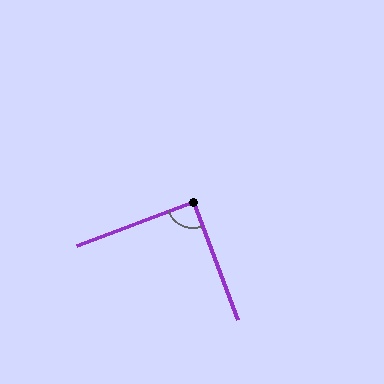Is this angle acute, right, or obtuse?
It is approximately a right angle.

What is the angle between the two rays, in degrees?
Approximately 90 degrees.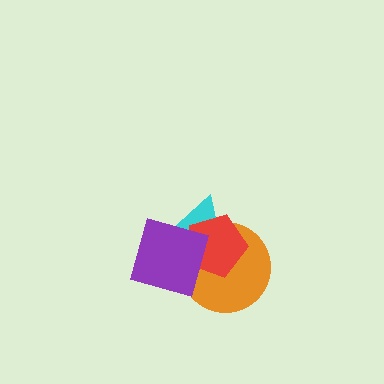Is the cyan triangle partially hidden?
Yes, it is partially covered by another shape.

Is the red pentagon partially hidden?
Yes, it is partially covered by another shape.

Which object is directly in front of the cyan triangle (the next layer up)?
The orange circle is directly in front of the cyan triangle.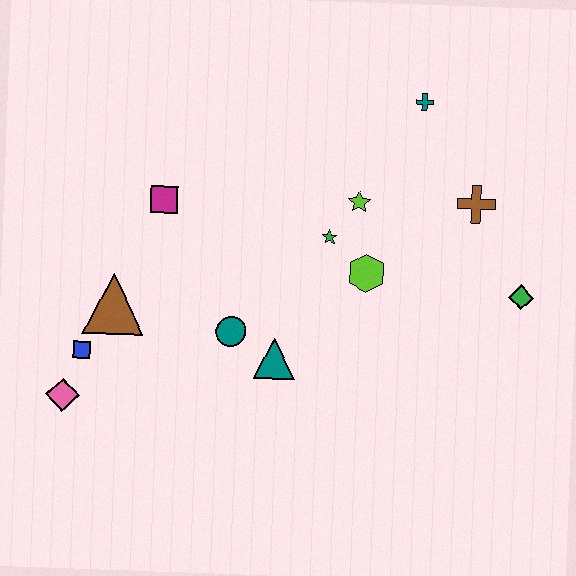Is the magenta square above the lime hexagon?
Yes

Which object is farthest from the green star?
The pink diamond is farthest from the green star.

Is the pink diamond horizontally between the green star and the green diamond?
No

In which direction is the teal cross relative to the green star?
The teal cross is above the green star.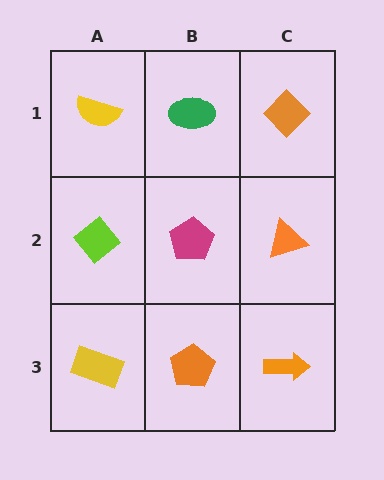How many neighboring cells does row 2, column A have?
3.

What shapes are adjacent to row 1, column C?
An orange triangle (row 2, column C), a green ellipse (row 1, column B).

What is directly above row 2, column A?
A yellow semicircle.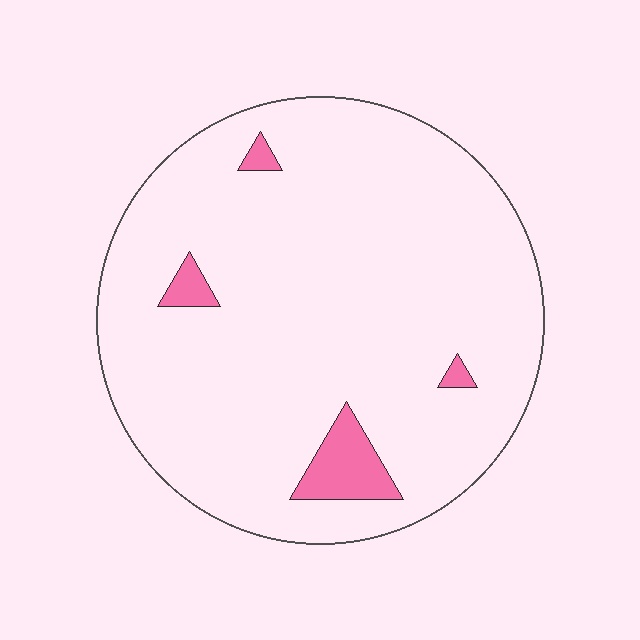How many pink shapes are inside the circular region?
4.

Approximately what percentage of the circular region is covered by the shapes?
Approximately 5%.